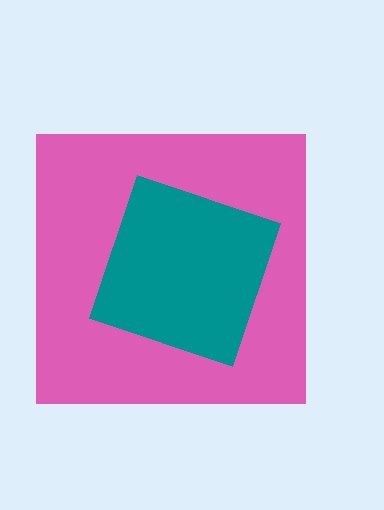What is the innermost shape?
The teal diamond.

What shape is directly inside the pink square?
The teal diamond.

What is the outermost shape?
The pink square.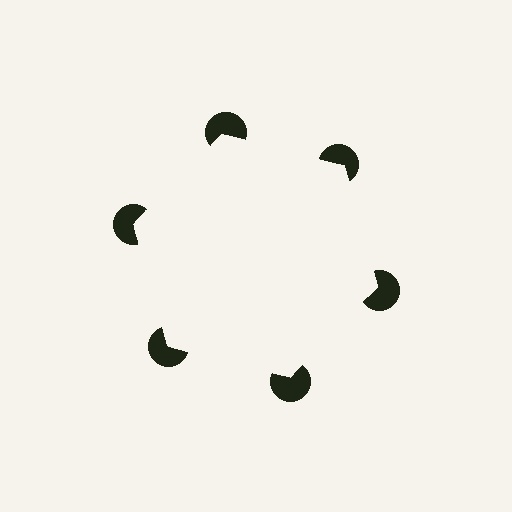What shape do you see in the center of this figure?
An illusory hexagon — its edges are inferred from the aligned wedge cuts in the pac-man discs, not physically drawn.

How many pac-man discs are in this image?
There are 6 — one at each vertex of the illusory hexagon.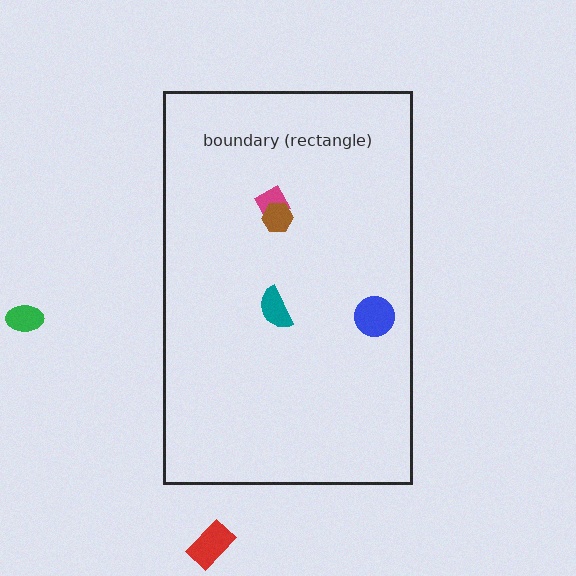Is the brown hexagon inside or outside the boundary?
Inside.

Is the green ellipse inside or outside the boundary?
Outside.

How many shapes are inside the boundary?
4 inside, 2 outside.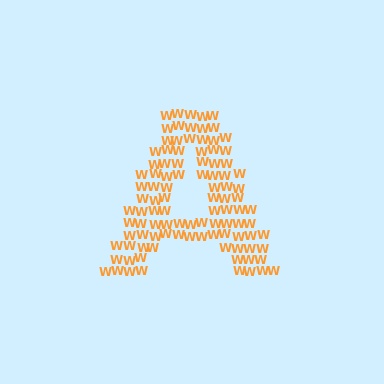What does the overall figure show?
The overall figure shows the letter A.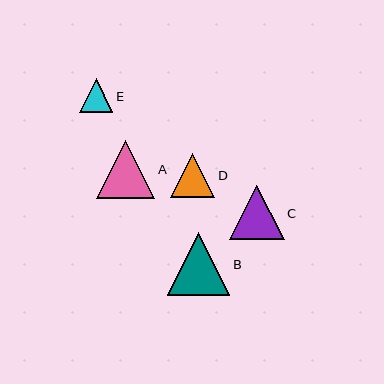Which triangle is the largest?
Triangle B is the largest with a size of approximately 62 pixels.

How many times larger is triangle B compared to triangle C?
Triangle B is approximately 1.2 times the size of triangle C.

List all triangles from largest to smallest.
From largest to smallest: B, A, C, D, E.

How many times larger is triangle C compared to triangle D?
Triangle C is approximately 1.2 times the size of triangle D.